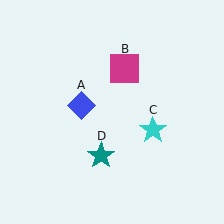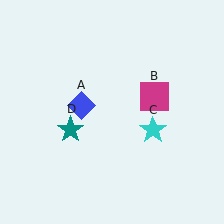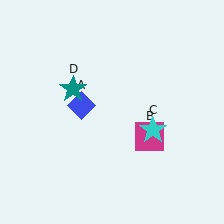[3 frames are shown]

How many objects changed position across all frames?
2 objects changed position: magenta square (object B), teal star (object D).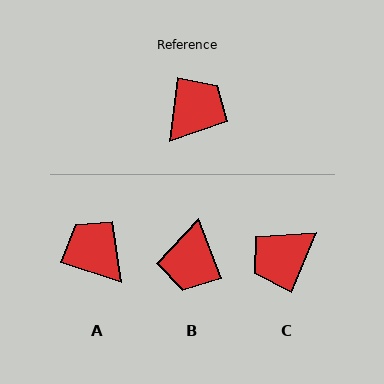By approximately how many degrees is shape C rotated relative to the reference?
Approximately 164 degrees counter-clockwise.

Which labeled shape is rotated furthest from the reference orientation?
C, about 164 degrees away.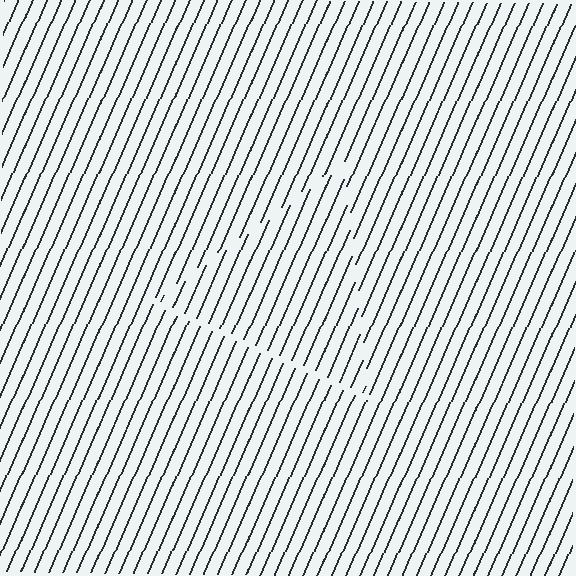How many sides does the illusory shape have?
3 sides — the line-ends trace a triangle.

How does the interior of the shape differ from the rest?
The interior of the shape contains the same grating, shifted by half a period — the contour is defined by the phase discontinuity where line-ends from the inner and outer gratings abut.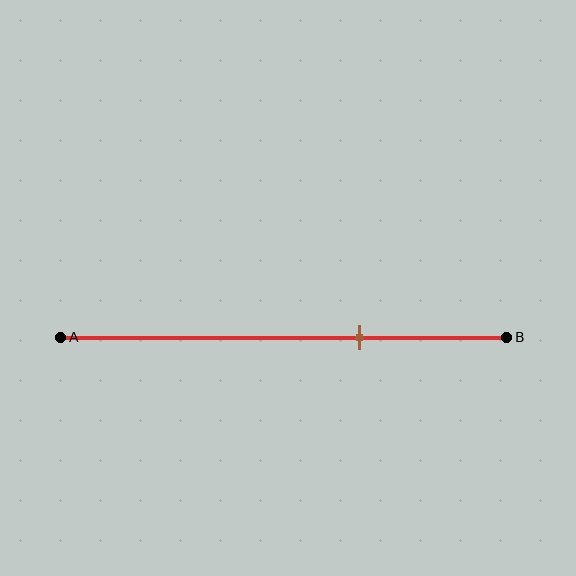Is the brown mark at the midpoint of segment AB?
No, the mark is at about 65% from A, not at the 50% midpoint.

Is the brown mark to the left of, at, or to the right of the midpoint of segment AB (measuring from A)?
The brown mark is to the right of the midpoint of segment AB.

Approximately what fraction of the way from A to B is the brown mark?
The brown mark is approximately 65% of the way from A to B.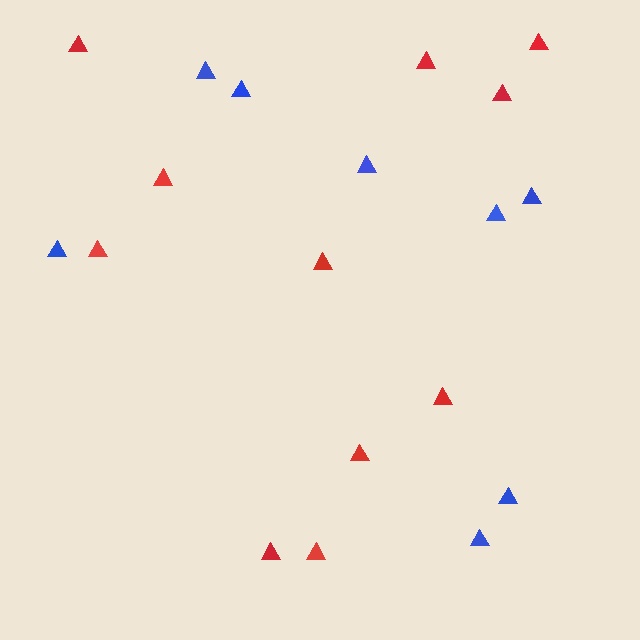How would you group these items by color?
There are 2 groups: one group of red triangles (11) and one group of blue triangles (8).